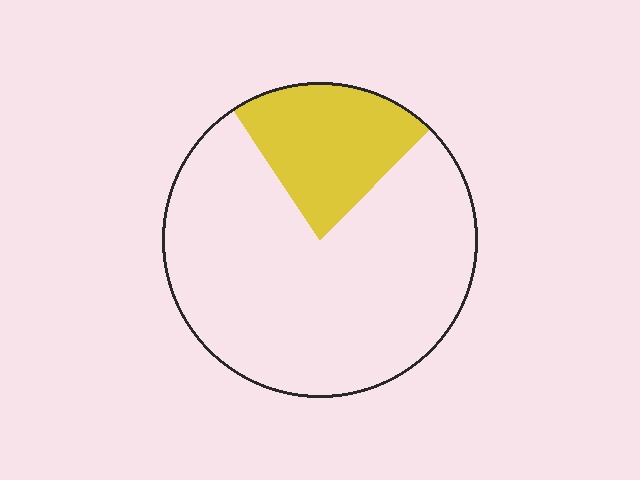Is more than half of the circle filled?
No.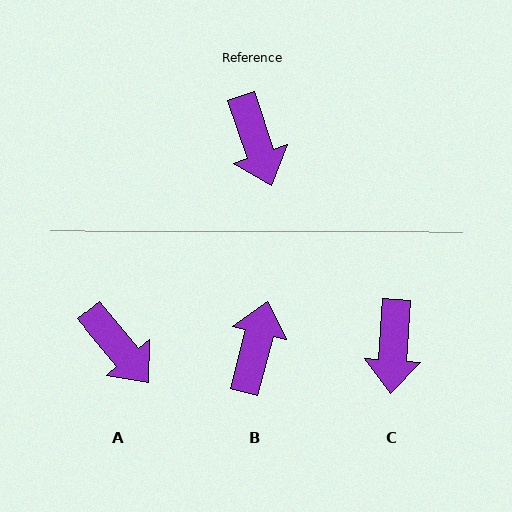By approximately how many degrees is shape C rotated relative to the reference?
Approximately 22 degrees clockwise.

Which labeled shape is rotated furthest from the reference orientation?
B, about 147 degrees away.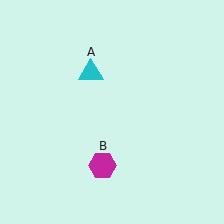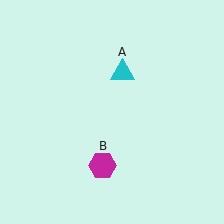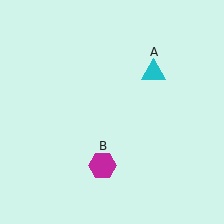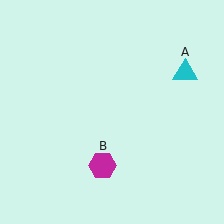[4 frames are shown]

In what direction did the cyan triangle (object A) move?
The cyan triangle (object A) moved right.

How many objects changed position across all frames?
1 object changed position: cyan triangle (object A).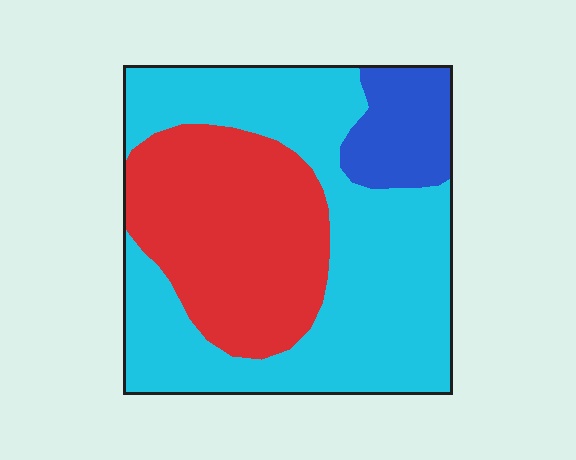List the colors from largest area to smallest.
From largest to smallest: cyan, red, blue.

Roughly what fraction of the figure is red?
Red takes up about one third (1/3) of the figure.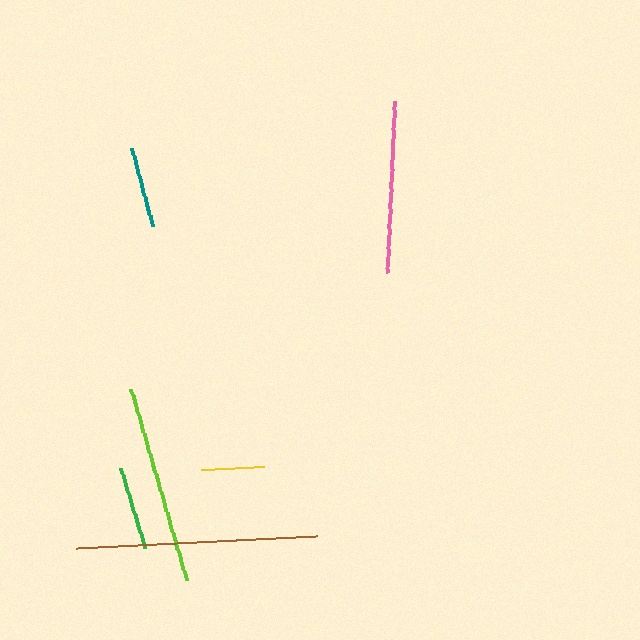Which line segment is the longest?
The brown line is the longest at approximately 241 pixels.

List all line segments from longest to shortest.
From longest to shortest: brown, lime, pink, green, teal, yellow.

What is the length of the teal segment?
The teal segment is approximately 80 pixels long.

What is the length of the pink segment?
The pink segment is approximately 171 pixels long.